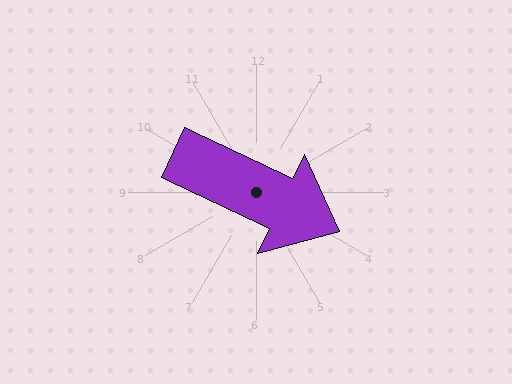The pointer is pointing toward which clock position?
Roughly 4 o'clock.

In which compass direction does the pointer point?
Southeast.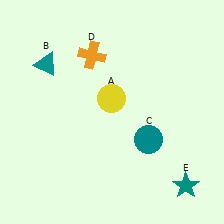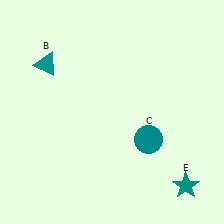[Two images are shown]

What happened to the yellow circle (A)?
The yellow circle (A) was removed in Image 2. It was in the top-left area of Image 1.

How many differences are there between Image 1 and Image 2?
There are 2 differences between the two images.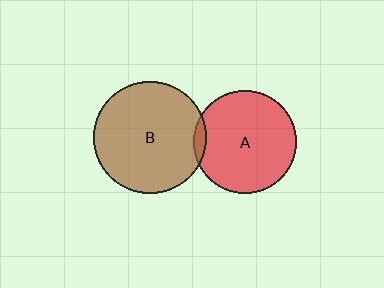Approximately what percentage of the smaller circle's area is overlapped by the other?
Approximately 5%.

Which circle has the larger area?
Circle B (brown).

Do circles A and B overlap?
Yes.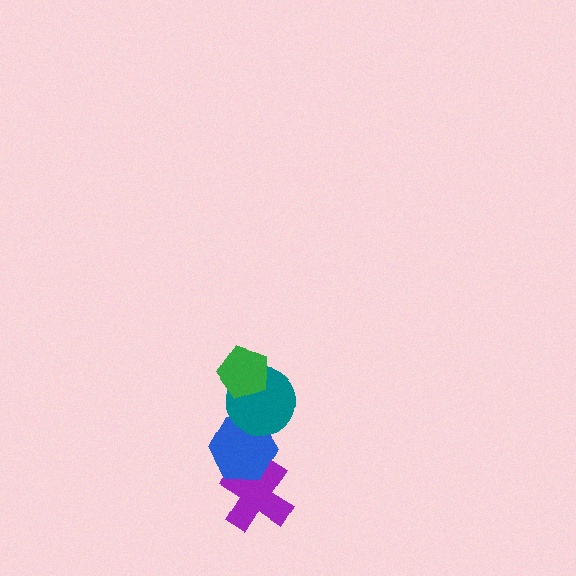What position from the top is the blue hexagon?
The blue hexagon is 3rd from the top.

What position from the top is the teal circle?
The teal circle is 2nd from the top.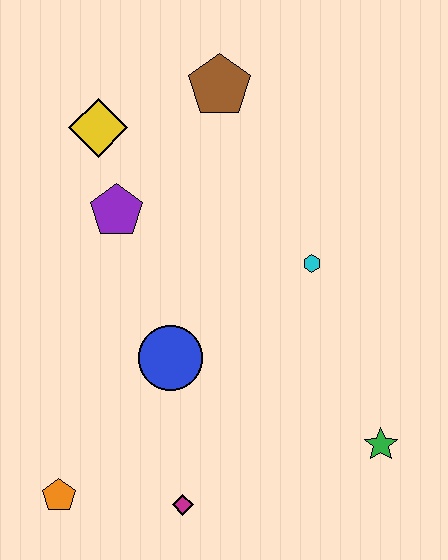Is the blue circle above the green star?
Yes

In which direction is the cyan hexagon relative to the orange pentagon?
The cyan hexagon is to the right of the orange pentagon.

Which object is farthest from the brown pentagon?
The orange pentagon is farthest from the brown pentagon.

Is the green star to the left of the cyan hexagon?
No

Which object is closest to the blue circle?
The magenta diamond is closest to the blue circle.